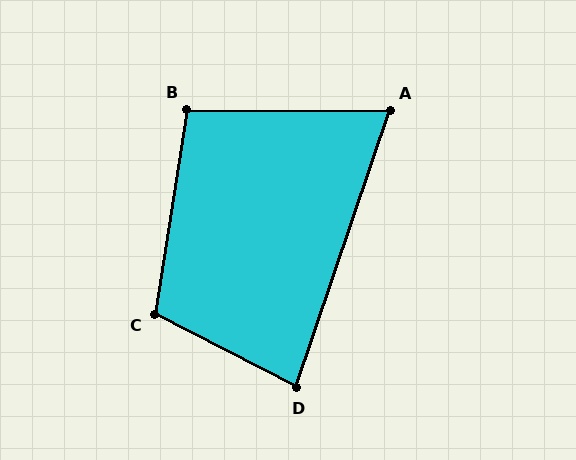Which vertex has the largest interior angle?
C, at approximately 109 degrees.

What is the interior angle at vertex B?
Approximately 98 degrees (obtuse).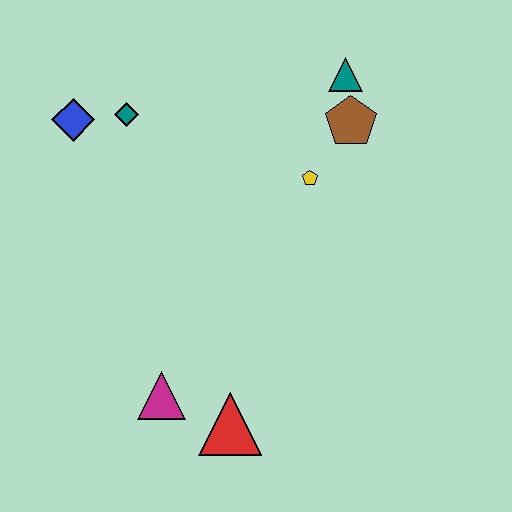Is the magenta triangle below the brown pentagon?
Yes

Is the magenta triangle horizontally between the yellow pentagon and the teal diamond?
Yes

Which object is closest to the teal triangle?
The brown pentagon is closest to the teal triangle.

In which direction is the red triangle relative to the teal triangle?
The red triangle is below the teal triangle.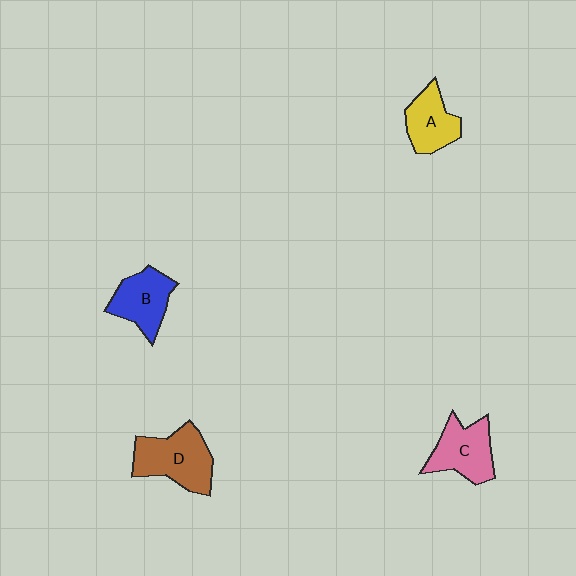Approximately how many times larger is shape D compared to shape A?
Approximately 1.5 times.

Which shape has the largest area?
Shape D (brown).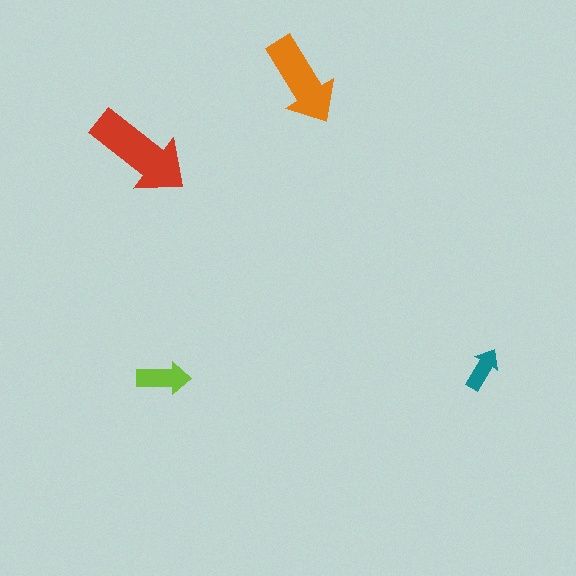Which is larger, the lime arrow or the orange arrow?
The orange one.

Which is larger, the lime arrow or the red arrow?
The red one.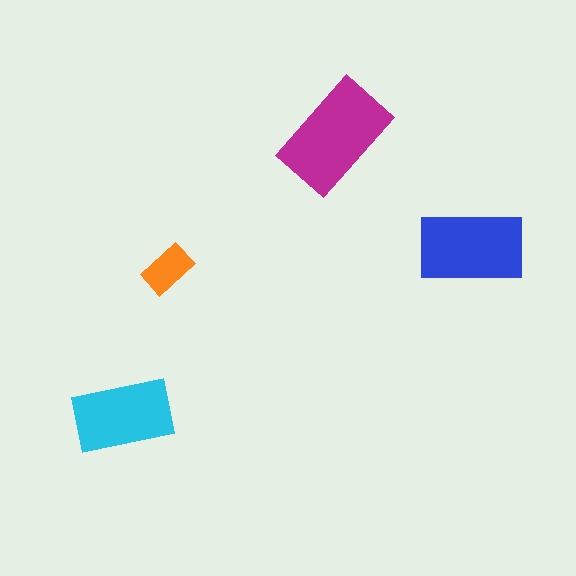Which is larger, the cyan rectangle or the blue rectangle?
The blue one.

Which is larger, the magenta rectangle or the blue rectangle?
The magenta one.